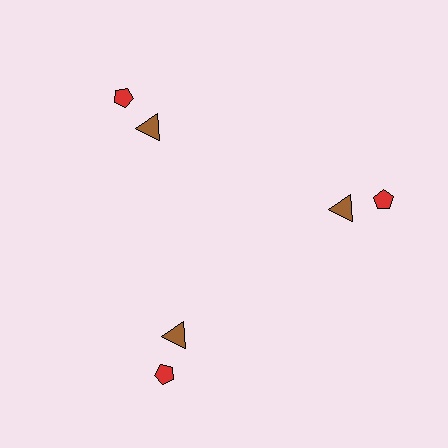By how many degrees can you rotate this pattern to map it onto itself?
The pattern maps onto itself every 120 degrees of rotation.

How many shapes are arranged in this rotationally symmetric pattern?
There are 6 shapes, arranged in 3 groups of 2.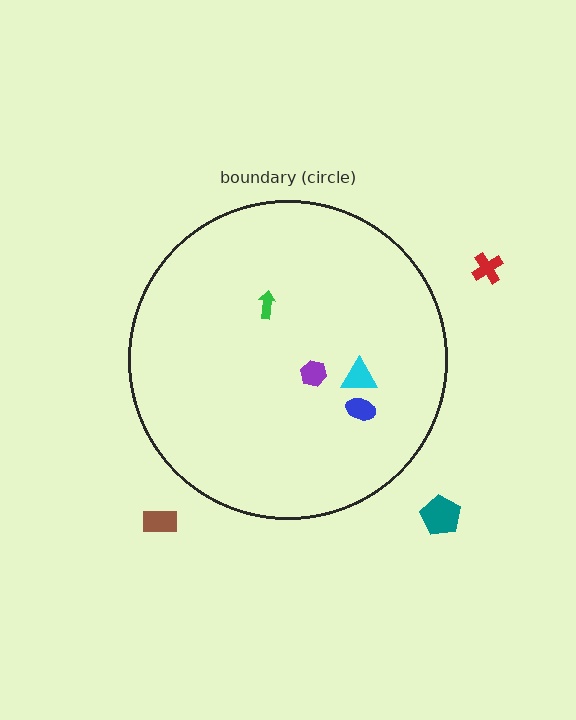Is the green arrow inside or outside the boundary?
Inside.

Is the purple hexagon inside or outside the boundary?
Inside.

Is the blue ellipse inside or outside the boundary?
Inside.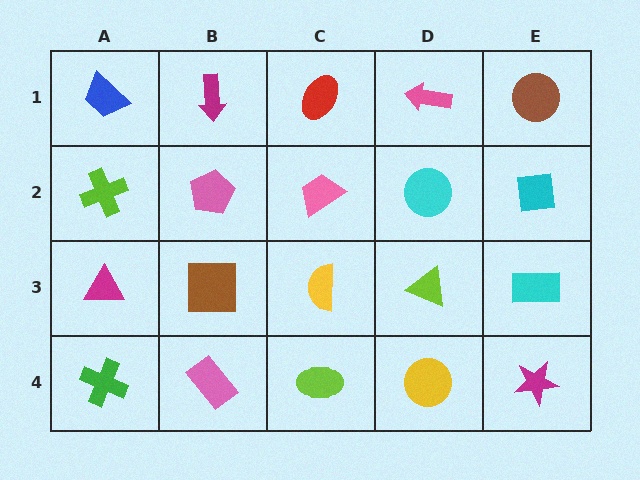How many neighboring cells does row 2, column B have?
4.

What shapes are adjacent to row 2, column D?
A pink arrow (row 1, column D), a lime triangle (row 3, column D), a pink trapezoid (row 2, column C), a cyan square (row 2, column E).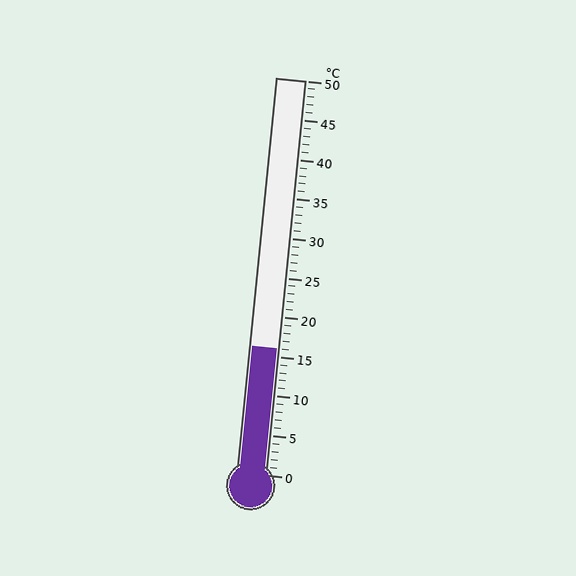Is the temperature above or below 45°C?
The temperature is below 45°C.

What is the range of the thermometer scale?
The thermometer scale ranges from 0°C to 50°C.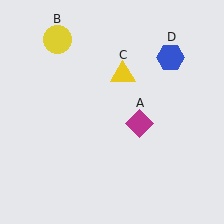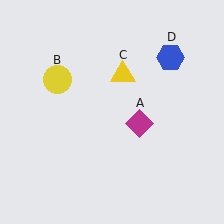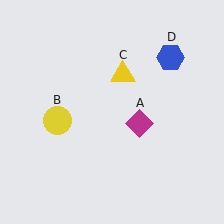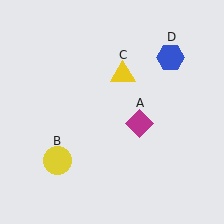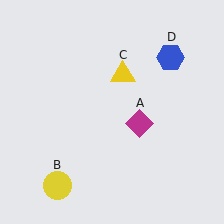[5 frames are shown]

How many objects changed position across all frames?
1 object changed position: yellow circle (object B).